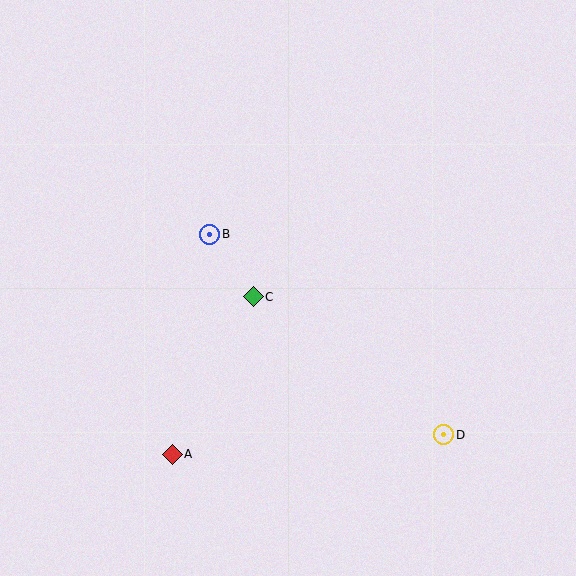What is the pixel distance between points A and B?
The distance between A and B is 223 pixels.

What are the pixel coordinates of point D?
Point D is at (444, 435).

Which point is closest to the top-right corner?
Point B is closest to the top-right corner.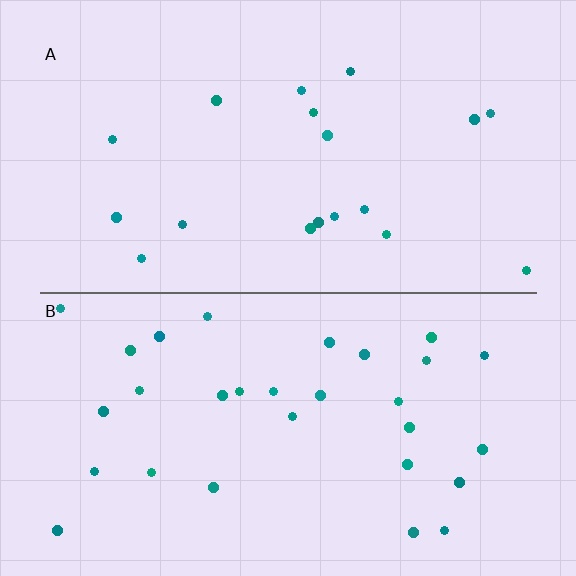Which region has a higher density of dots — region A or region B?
B (the bottom).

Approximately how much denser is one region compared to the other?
Approximately 1.6× — region B over region A.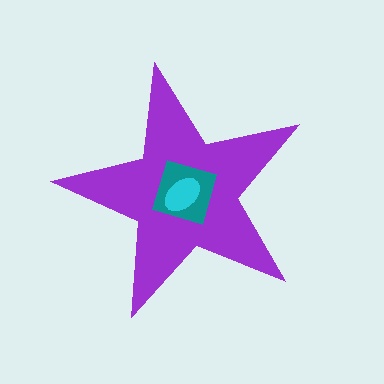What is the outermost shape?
The purple star.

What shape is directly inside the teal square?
The cyan ellipse.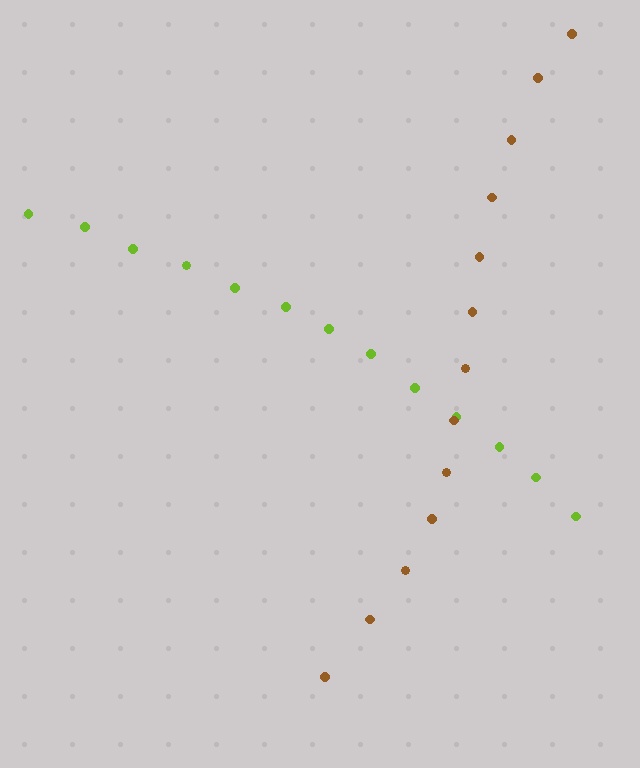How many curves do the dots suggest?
There are 2 distinct paths.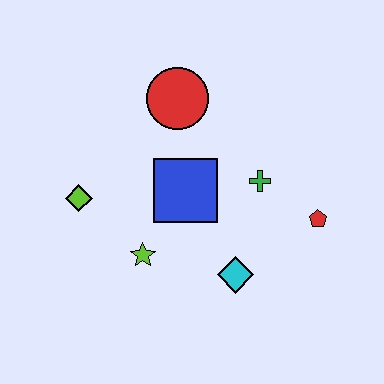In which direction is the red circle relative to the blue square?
The red circle is above the blue square.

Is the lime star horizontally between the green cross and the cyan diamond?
No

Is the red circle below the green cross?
No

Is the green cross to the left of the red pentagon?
Yes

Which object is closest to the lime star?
The blue square is closest to the lime star.